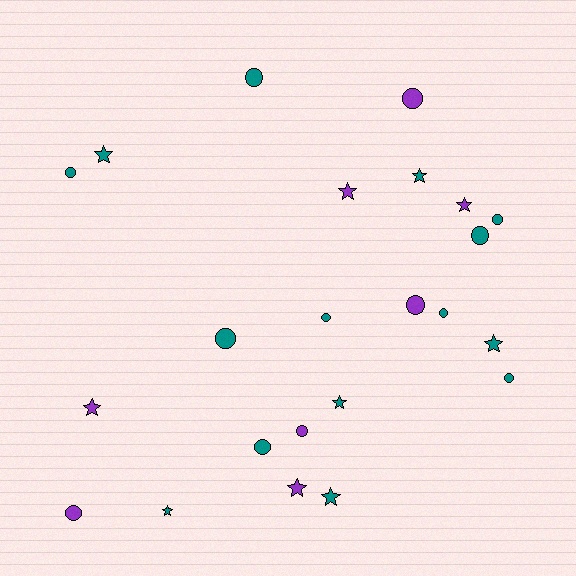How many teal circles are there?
There are 9 teal circles.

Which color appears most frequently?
Teal, with 15 objects.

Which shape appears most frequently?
Circle, with 13 objects.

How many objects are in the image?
There are 23 objects.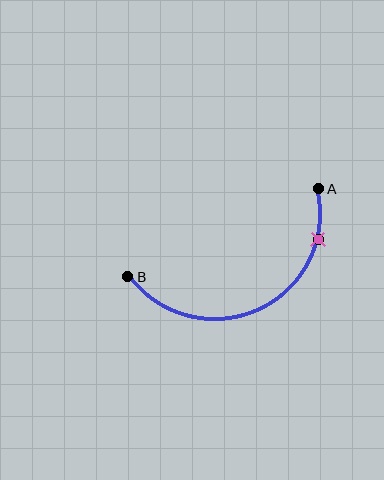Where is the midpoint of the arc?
The arc midpoint is the point on the curve farthest from the straight line joining A and B. It sits below that line.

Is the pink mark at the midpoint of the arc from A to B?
No. The pink mark lies on the arc but is closer to endpoint A. The arc midpoint would be at the point on the curve equidistant along the arc from both A and B.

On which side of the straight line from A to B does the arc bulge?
The arc bulges below the straight line connecting A and B.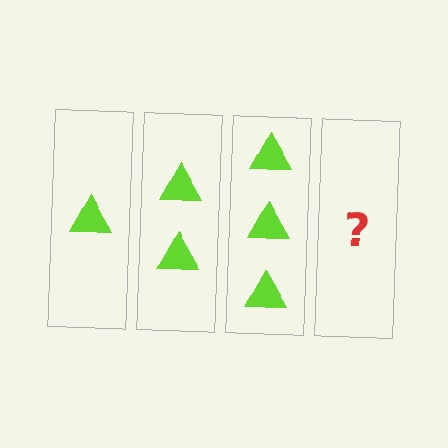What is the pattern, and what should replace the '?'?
The pattern is that each step adds one more triangle. The '?' should be 4 triangles.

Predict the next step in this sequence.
The next step is 4 triangles.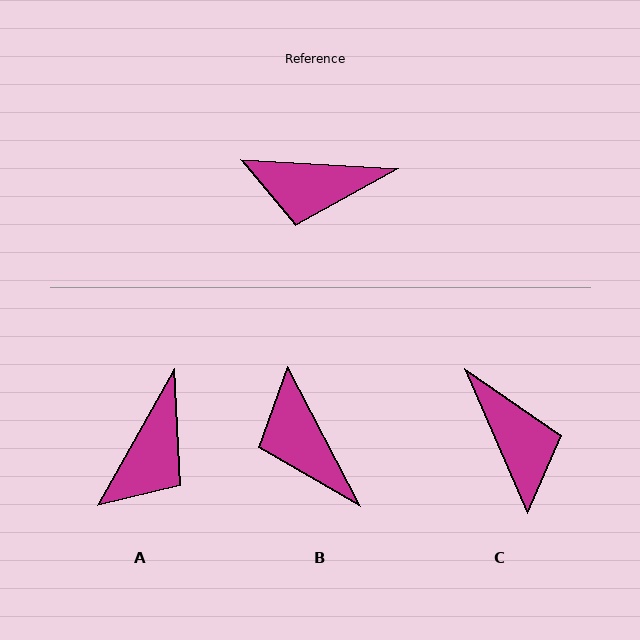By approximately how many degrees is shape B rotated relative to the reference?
Approximately 59 degrees clockwise.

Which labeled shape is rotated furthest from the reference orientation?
C, about 116 degrees away.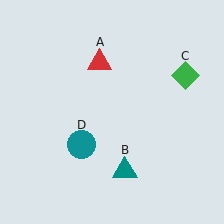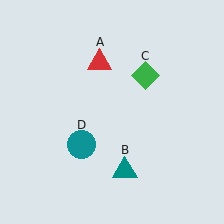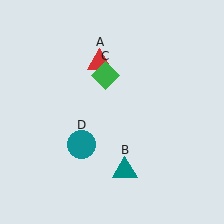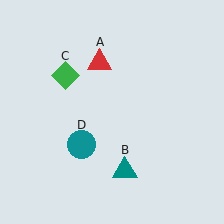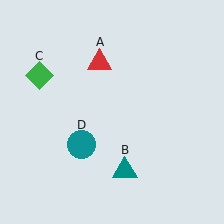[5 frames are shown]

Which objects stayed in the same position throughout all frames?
Red triangle (object A) and teal triangle (object B) and teal circle (object D) remained stationary.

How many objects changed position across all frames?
1 object changed position: green diamond (object C).